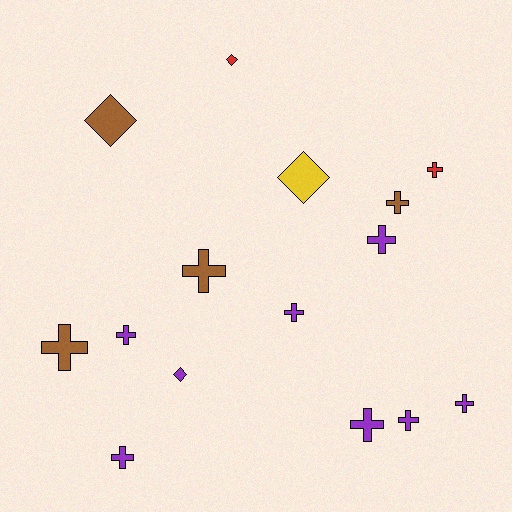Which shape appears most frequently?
Cross, with 11 objects.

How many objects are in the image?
There are 15 objects.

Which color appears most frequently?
Purple, with 8 objects.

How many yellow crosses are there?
There are no yellow crosses.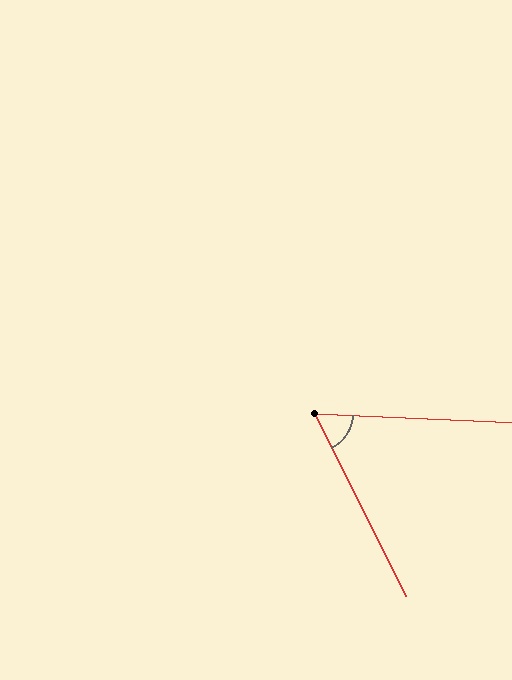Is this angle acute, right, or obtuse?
It is acute.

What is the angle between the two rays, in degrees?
Approximately 61 degrees.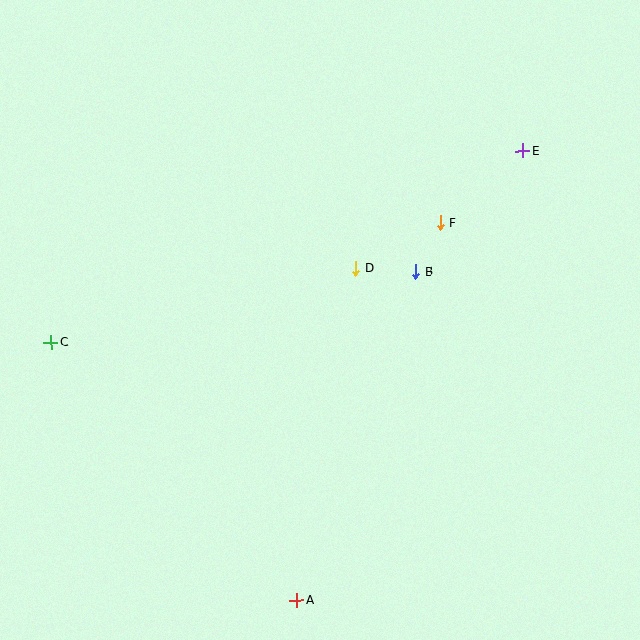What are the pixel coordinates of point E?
Point E is at (523, 151).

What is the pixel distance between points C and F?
The distance between C and F is 407 pixels.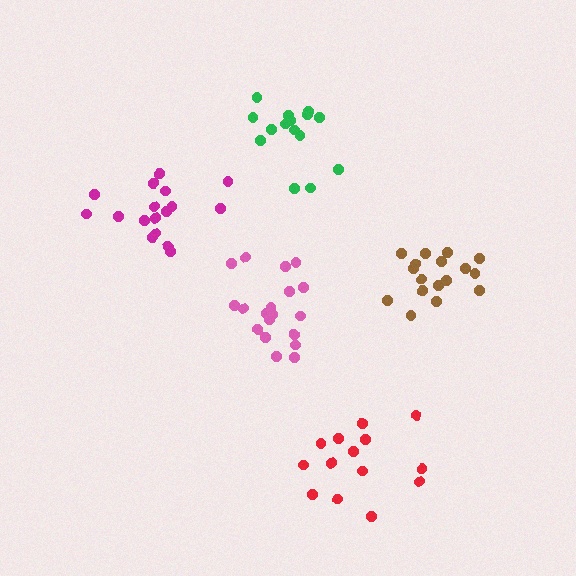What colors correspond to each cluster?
The clusters are colored: pink, brown, red, magenta, green.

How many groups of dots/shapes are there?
There are 5 groups.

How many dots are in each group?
Group 1: 19 dots, Group 2: 17 dots, Group 3: 14 dots, Group 4: 17 dots, Group 5: 15 dots (82 total).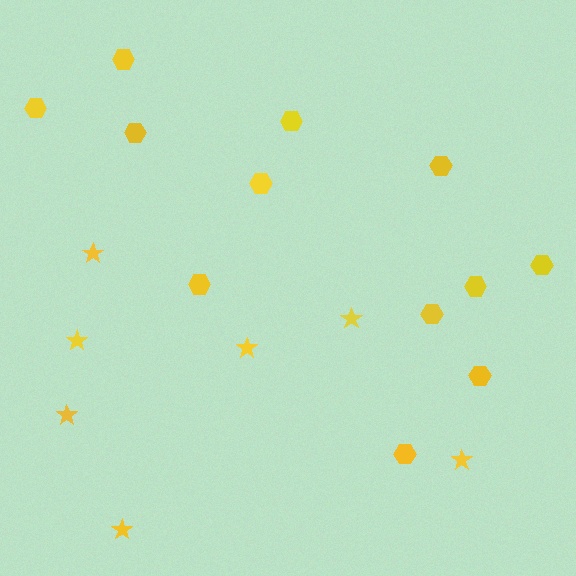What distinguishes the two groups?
There are 2 groups: one group of hexagons (12) and one group of stars (7).